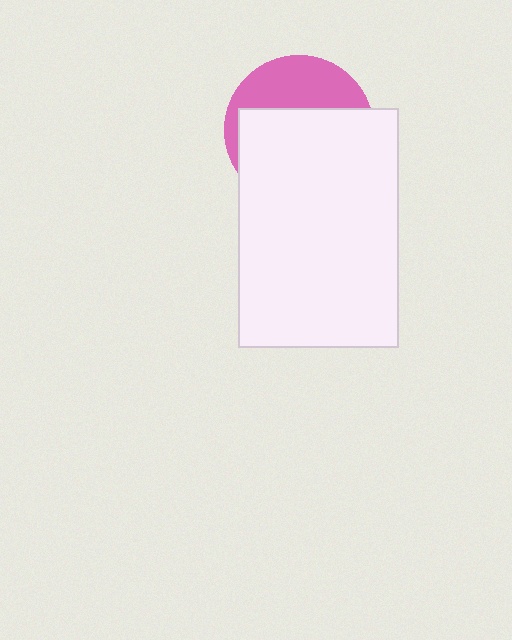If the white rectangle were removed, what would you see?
You would see the complete pink circle.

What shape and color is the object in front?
The object in front is a white rectangle.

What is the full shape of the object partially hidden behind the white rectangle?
The partially hidden object is a pink circle.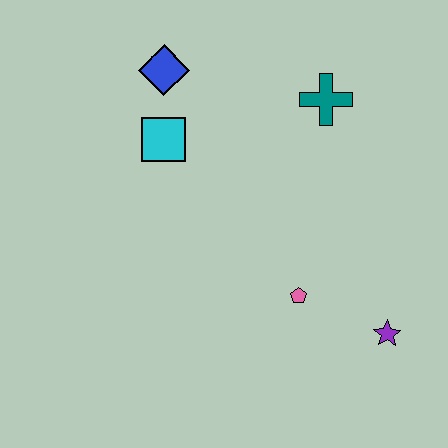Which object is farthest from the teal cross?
The purple star is farthest from the teal cross.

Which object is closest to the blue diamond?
The cyan square is closest to the blue diamond.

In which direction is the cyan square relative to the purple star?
The cyan square is to the left of the purple star.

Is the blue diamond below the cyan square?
No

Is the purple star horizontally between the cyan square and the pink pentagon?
No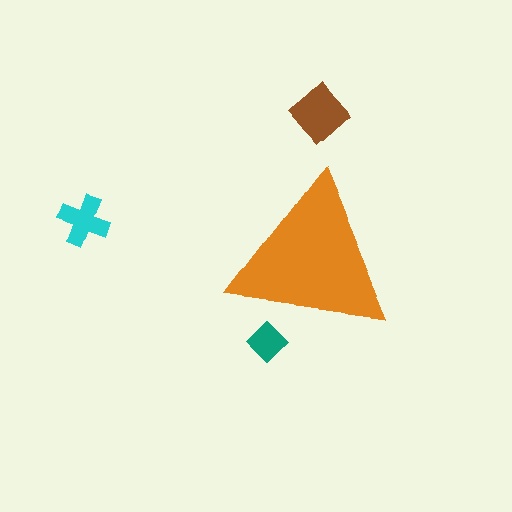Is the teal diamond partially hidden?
Yes, the teal diamond is partially hidden behind the orange triangle.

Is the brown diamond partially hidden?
No, the brown diamond is fully visible.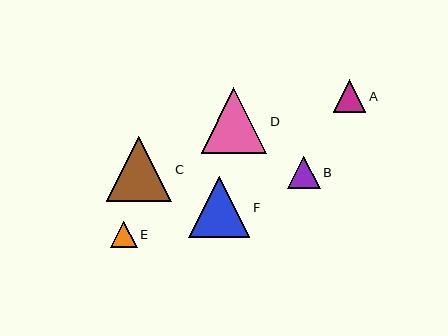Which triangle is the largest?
Triangle C is the largest with a size of approximately 65 pixels.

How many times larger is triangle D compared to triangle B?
Triangle D is approximately 2.0 times the size of triangle B.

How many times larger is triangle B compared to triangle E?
Triangle B is approximately 1.2 times the size of triangle E.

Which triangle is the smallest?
Triangle E is the smallest with a size of approximately 27 pixels.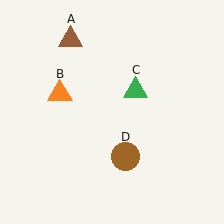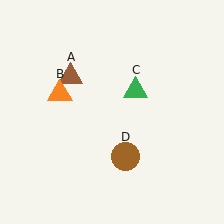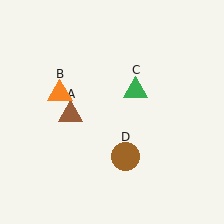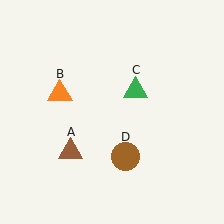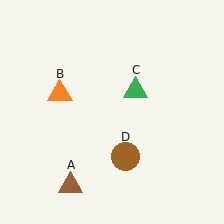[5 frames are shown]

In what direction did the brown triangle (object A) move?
The brown triangle (object A) moved down.